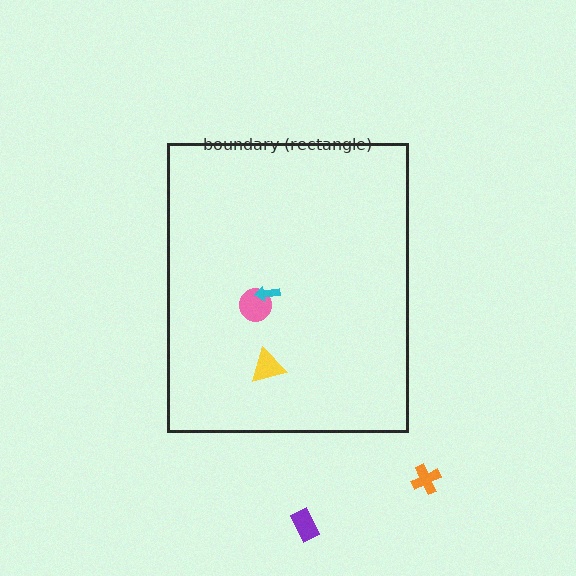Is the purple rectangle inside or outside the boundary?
Outside.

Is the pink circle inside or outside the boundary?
Inside.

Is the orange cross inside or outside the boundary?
Outside.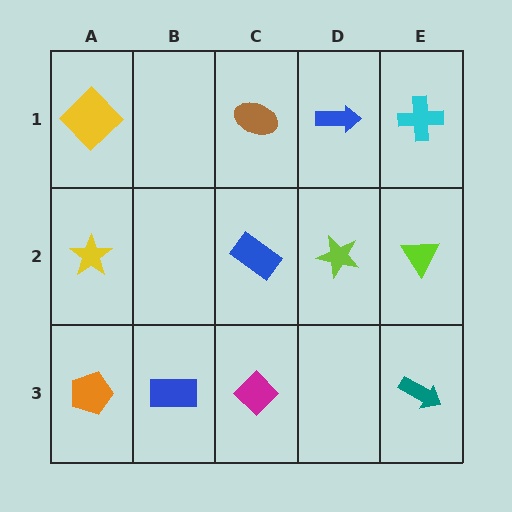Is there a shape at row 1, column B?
No, that cell is empty.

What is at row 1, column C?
A brown ellipse.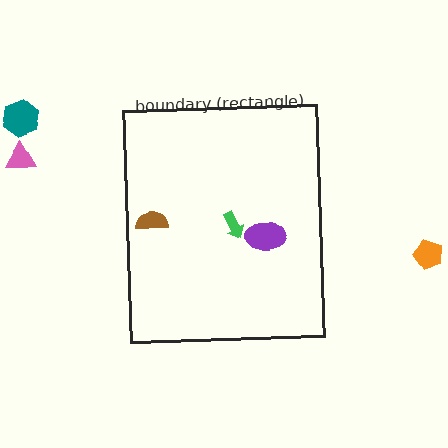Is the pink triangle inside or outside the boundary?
Outside.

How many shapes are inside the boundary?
3 inside, 3 outside.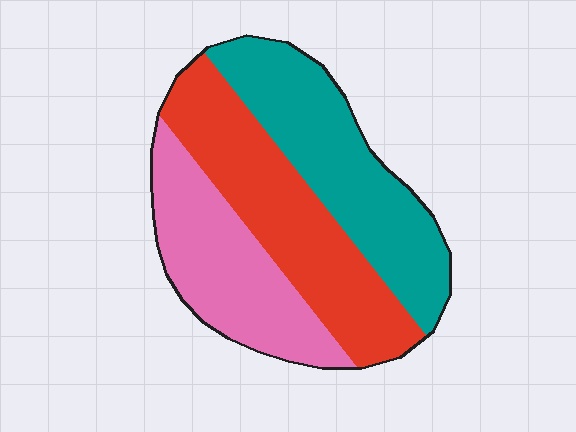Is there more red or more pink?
Red.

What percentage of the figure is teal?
Teal takes up about one third (1/3) of the figure.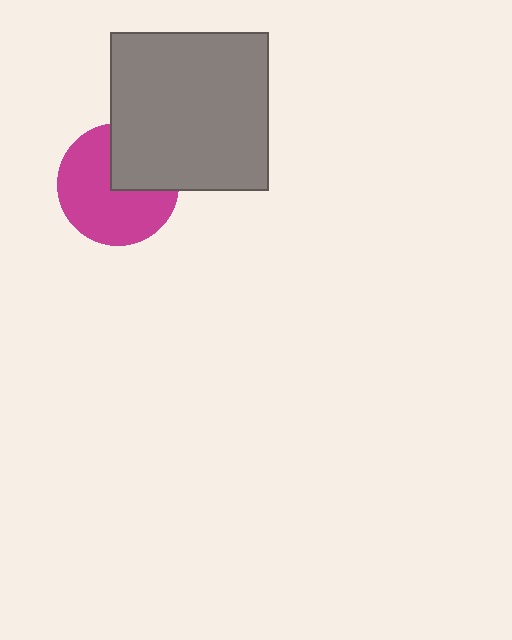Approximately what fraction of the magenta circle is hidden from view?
Roughly 34% of the magenta circle is hidden behind the gray square.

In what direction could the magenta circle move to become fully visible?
The magenta circle could move toward the lower-left. That would shift it out from behind the gray square entirely.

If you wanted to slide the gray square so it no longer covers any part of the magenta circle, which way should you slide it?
Slide it toward the upper-right — that is the most direct way to separate the two shapes.